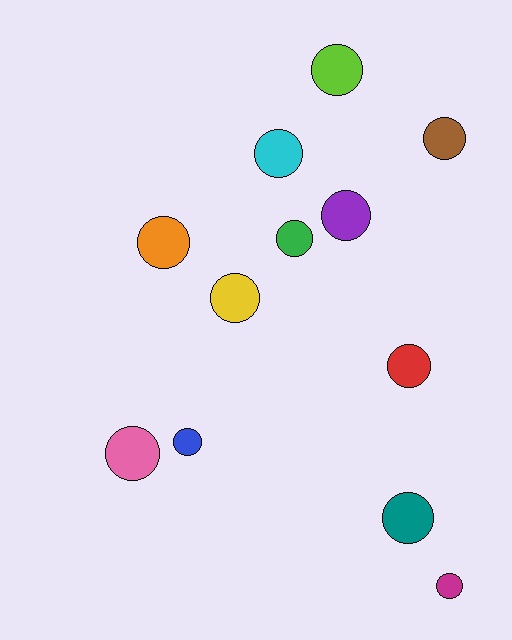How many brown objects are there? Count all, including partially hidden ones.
There is 1 brown object.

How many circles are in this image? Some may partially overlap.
There are 12 circles.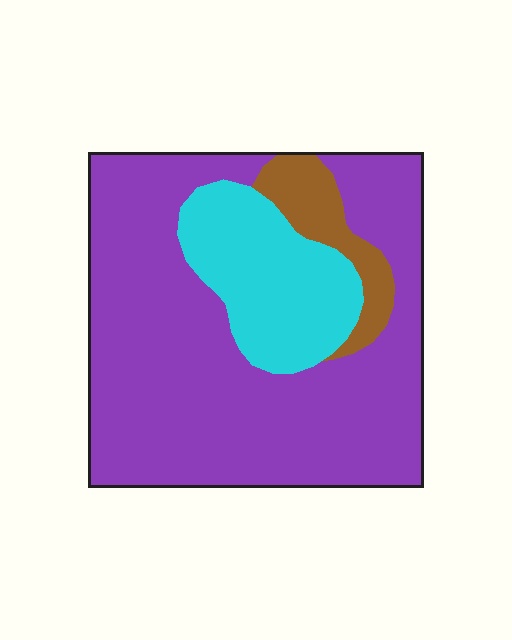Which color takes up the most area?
Purple, at roughly 70%.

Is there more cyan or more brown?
Cyan.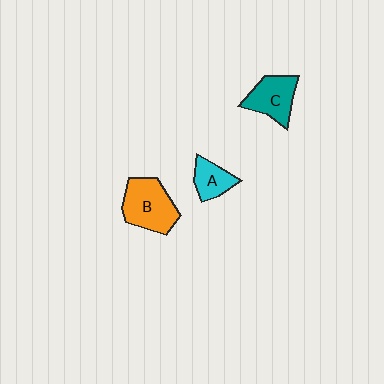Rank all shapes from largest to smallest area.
From largest to smallest: B (orange), C (teal), A (cyan).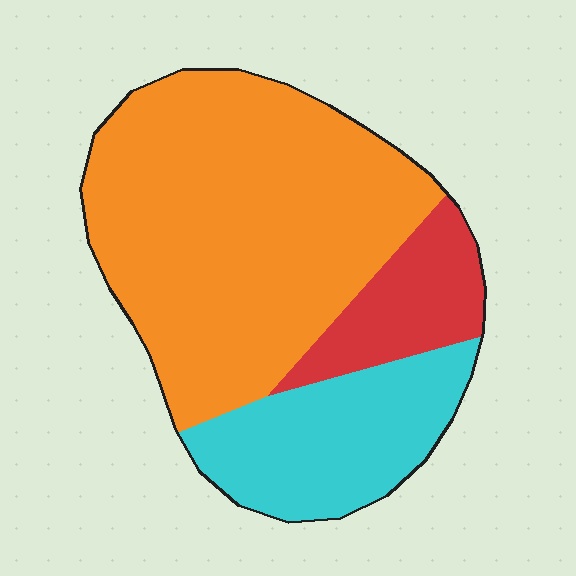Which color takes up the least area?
Red, at roughly 15%.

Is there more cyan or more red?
Cyan.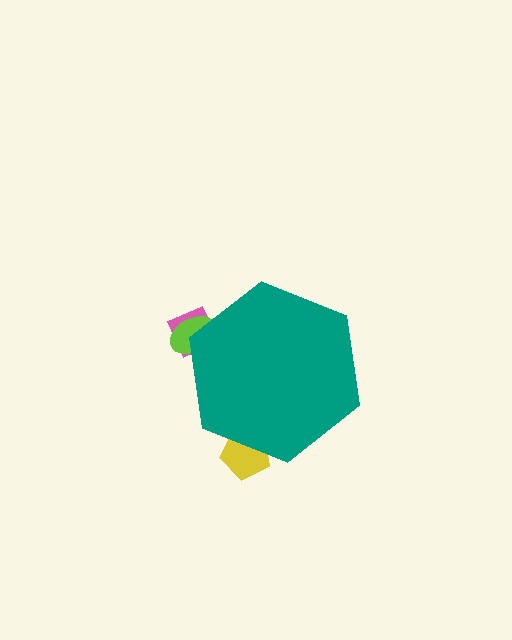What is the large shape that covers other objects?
A teal hexagon.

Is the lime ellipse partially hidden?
Yes, the lime ellipse is partially hidden behind the teal hexagon.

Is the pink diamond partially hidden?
Yes, the pink diamond is partially hidden behind the teal hexagon.